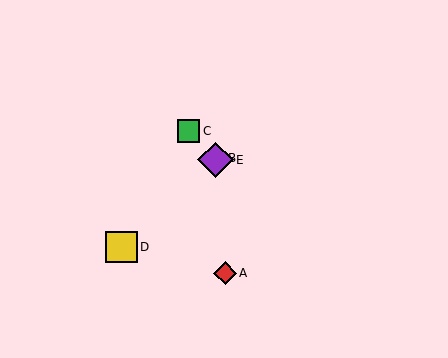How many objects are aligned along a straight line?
3 objects (B, C, E) are aligned along a straight line.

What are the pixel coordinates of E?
Object E is at (215, 160).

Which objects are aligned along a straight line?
Objects B, C, E are aligned along a straight line.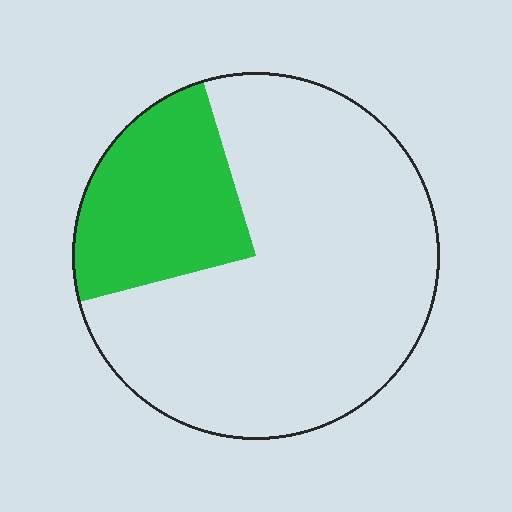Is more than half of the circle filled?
No.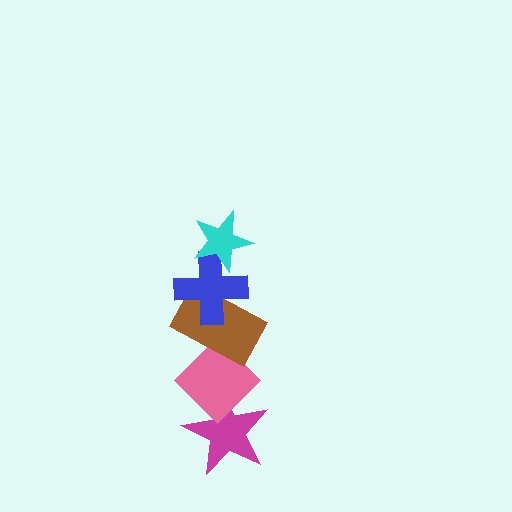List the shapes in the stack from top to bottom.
From top to bottom: the cyan star, the blue cross, the brown rectangle, the pink diamond, the magenta star.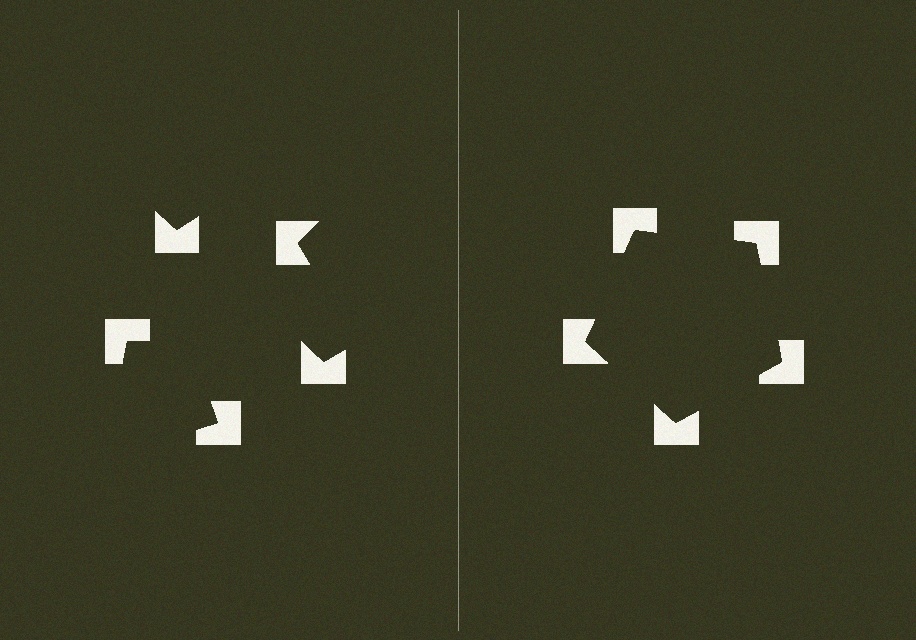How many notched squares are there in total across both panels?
10 — 5 on each side.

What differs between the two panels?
The notched squares are positioned identically on both sides; only the wedge orientations differ. On the right they align to a pentagon; on the left they are misaligned.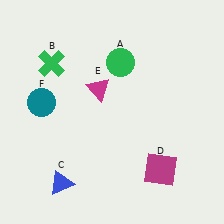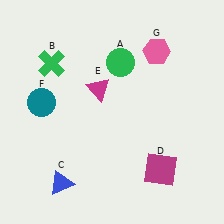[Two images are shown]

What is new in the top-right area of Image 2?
A pink hexagon (G) was added in the top-right area of Image 2.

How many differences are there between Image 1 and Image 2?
There is 1 difference between the two images.